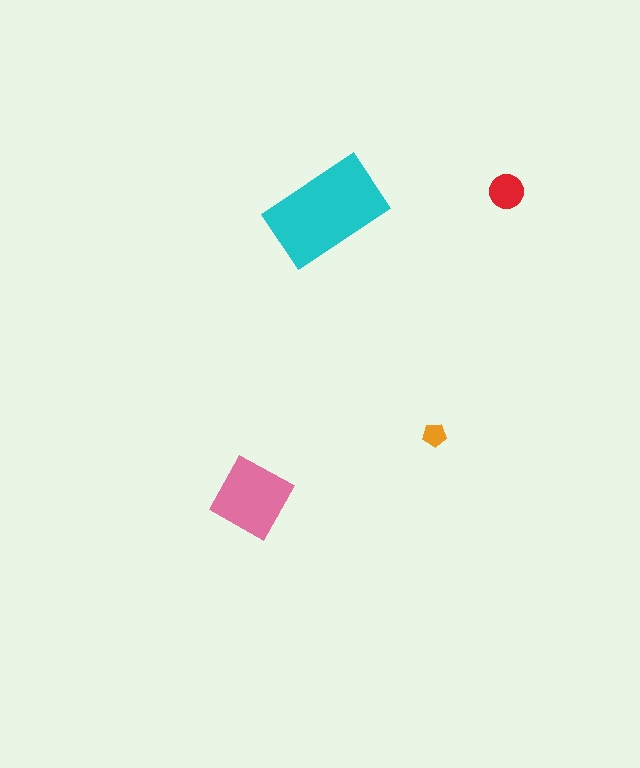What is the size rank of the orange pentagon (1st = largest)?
4th.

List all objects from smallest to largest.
The orange pentagon, the red circle, the pink diamond, the cyan rectangle.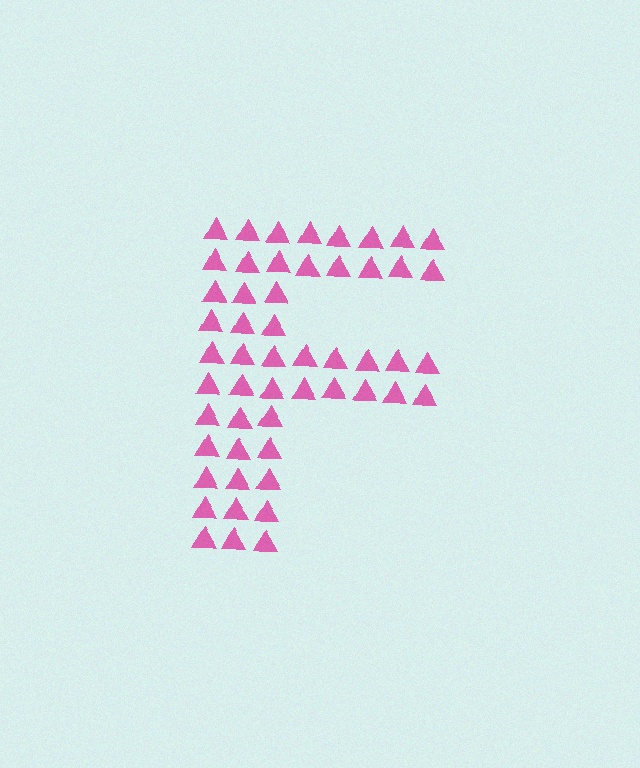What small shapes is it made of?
It is made of small triangles.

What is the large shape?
The large shape is the letter F.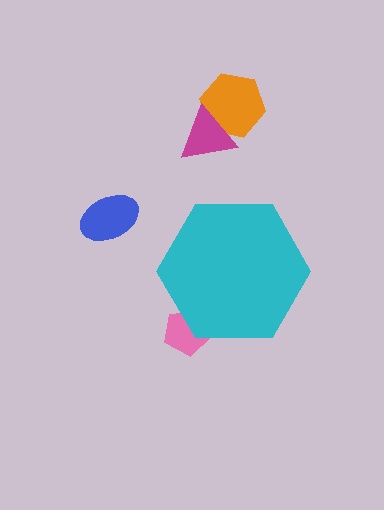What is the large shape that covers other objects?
A cyan hexagon.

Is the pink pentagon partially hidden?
Yes, the pink pentagon is partially hidden behind the cyan hexagon.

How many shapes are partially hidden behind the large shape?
1 shape is partially hidden.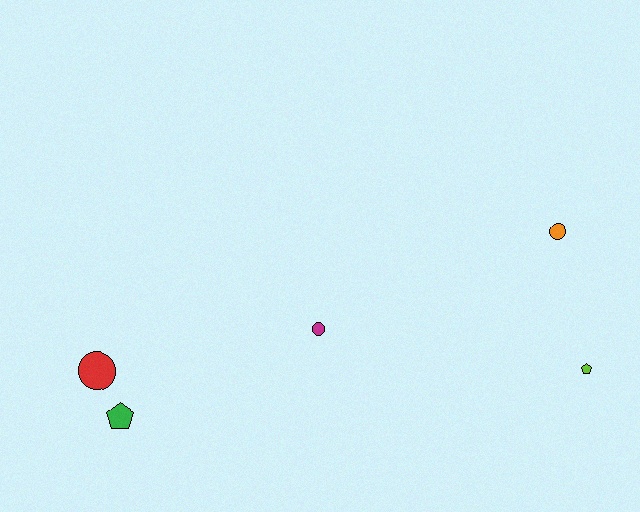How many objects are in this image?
There are 5 objects.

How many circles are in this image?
There are 3 circles.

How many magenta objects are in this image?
There is 1 magenta object.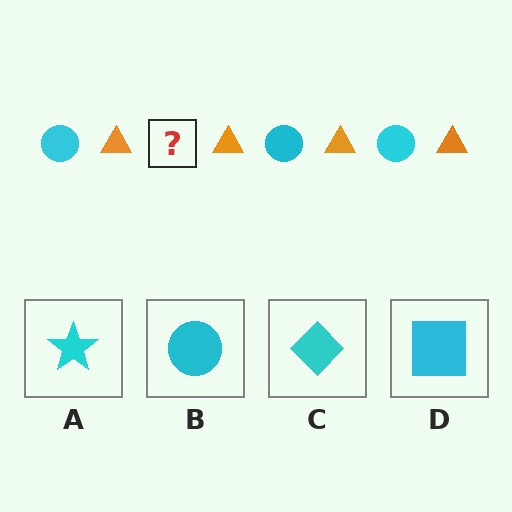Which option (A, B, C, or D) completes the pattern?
B.